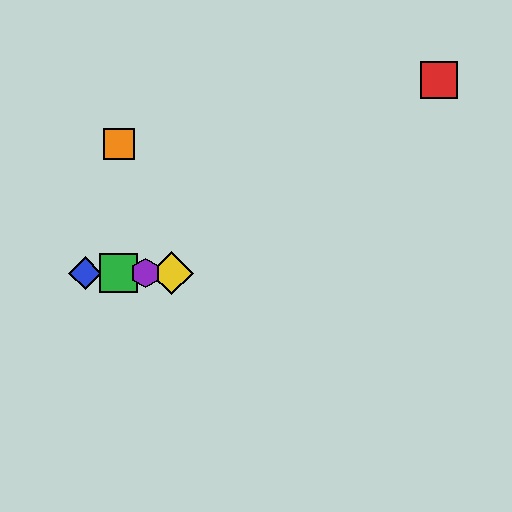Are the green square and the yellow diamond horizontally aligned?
Yes, both are at y≈273.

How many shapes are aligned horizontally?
4 shapes (the blue diamond, the green square, the yellow diamond, the purple hexagon) are aligned horizontally.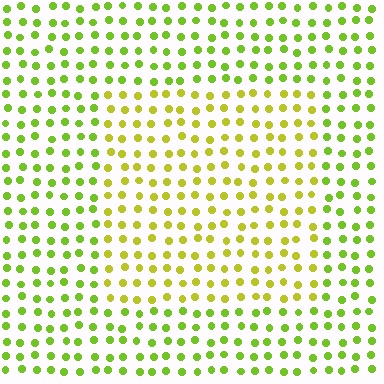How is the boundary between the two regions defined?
The boundary is defined purely by a slight shift in hue (about 27 degrees). Spacing, size, and orientation are identical on both sides.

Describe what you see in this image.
The image is filled with small lime elements in a uniform arrangement. A rectangle-shaped region is visible where the elements are tinted to a slightly different hue, forming a subtle color boundary.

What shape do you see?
I see a rectangle.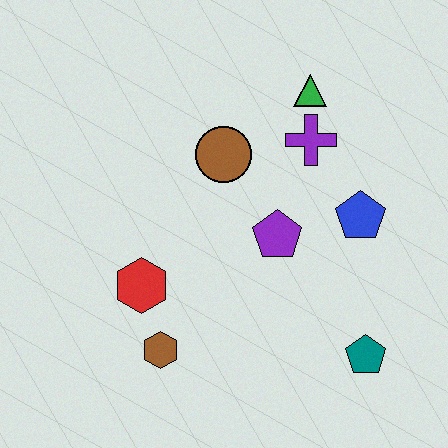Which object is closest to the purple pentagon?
The blue pentagon is closest to the purple pentagon.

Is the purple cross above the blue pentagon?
Yes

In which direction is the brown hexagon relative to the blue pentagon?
The brown hexagon is to the left of the blue pentagon.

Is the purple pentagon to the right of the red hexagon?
Yes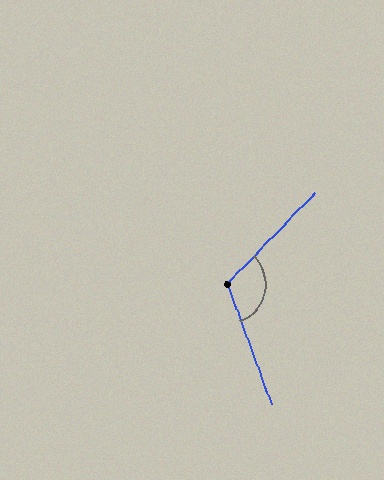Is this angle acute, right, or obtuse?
It is obtuse.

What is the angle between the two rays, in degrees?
Approximately 116 degrees.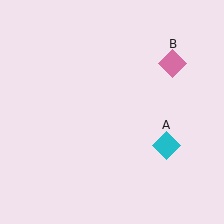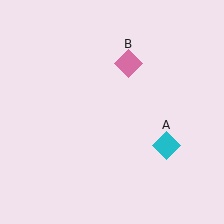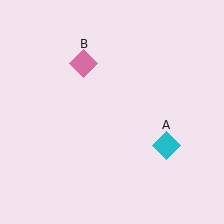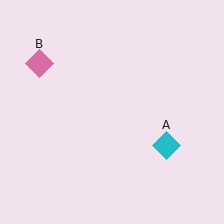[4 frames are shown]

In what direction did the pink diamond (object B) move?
The pink diamond (object B) moved left.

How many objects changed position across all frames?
1 object changed position: pink diamond (object B).